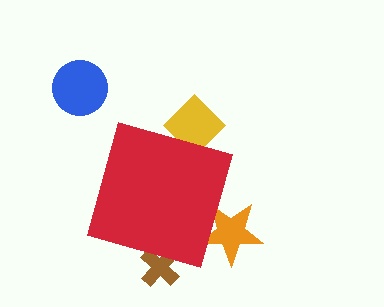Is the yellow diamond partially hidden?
Yes, the yellow diamond is partially hidden behind the red diamond.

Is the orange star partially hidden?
Yes, the orange star is partially hidden behind the red diamond.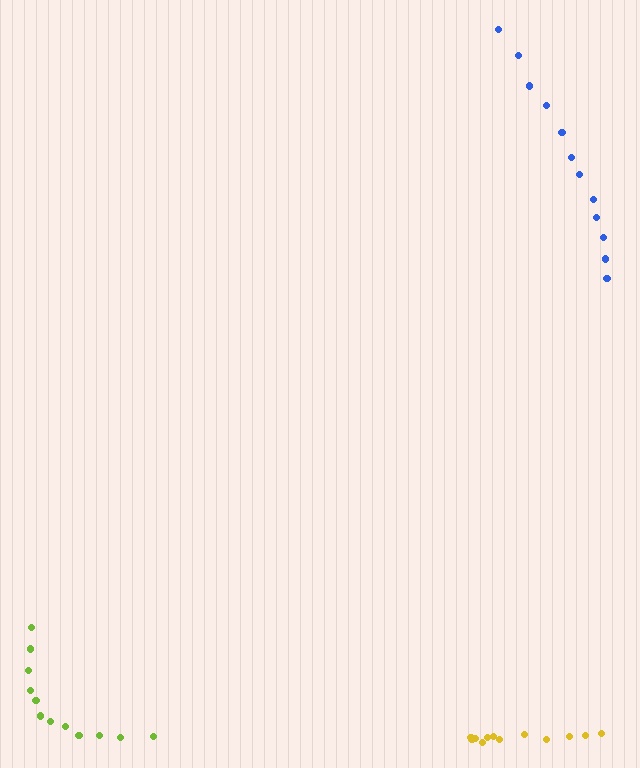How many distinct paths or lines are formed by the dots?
There are 3 distinct paths.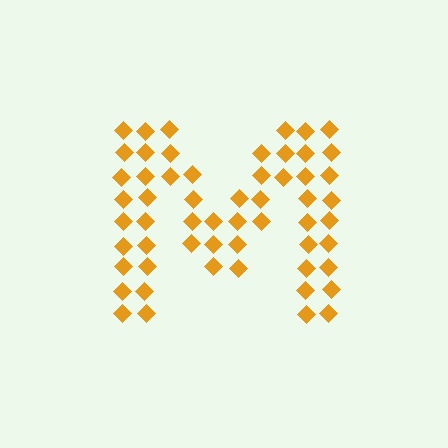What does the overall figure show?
The overall figure shows the letter M.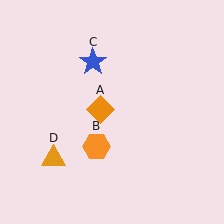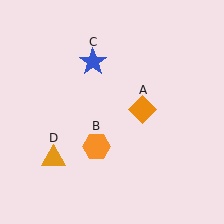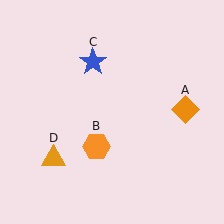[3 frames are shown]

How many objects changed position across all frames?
1 object changed position: orange diamond (object A).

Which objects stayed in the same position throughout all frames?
Orange hexagon (object B) and blue star (object C) and orange triangle (object D) remained stationary.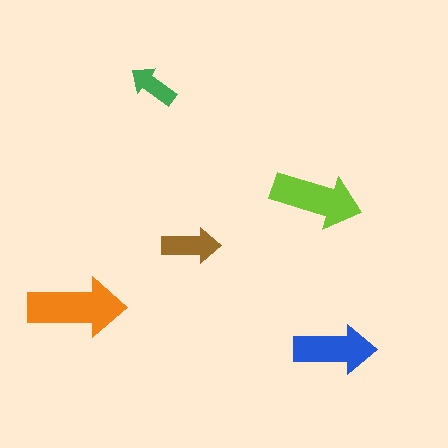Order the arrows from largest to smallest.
the orange one, the lime one, the blue one, the brown one, the green one.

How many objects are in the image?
There are 5 objects in the image.